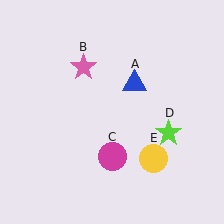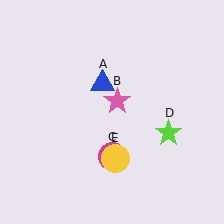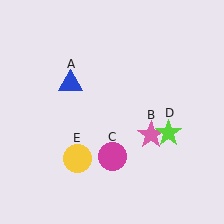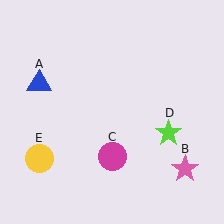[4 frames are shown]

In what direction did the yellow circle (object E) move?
The yellow circle (object E) moved left.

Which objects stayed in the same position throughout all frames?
Magenta circle (object C) and lime star (object D) remained stationary.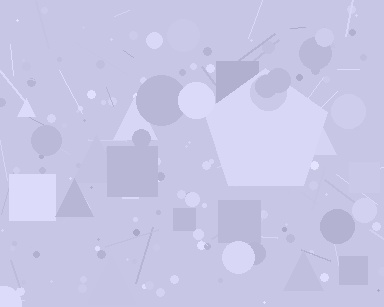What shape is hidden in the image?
A pentagon is hidden in the image.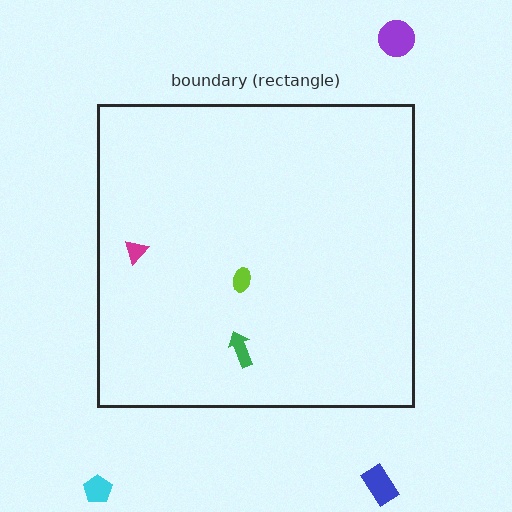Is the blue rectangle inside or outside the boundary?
Outside.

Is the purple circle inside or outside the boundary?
Outside.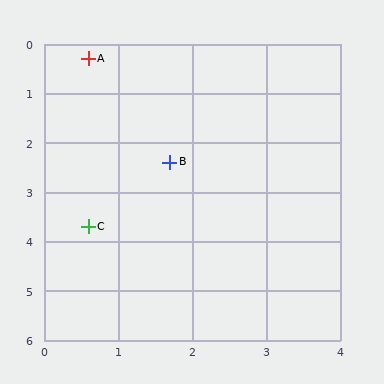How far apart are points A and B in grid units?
Points A and B are about 2.4 grid units apart.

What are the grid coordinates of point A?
Point A is at approximately (0.6, 0.3).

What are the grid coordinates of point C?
Point C is at approximately (0.6, 3.7).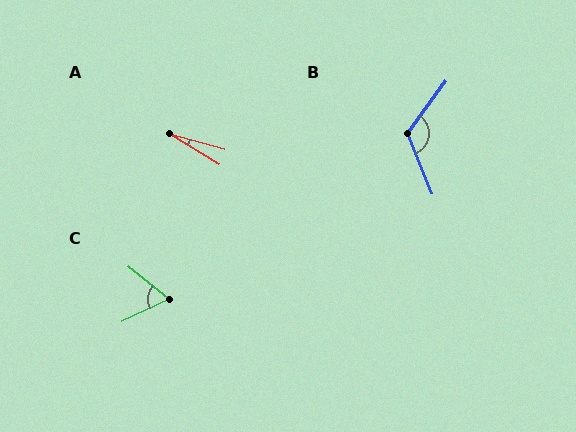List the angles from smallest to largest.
A (16°), C (63°), B (122°).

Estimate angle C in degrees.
Approximately 63 degrees.